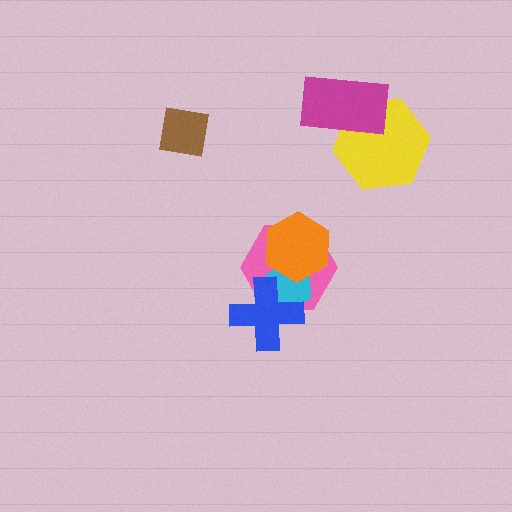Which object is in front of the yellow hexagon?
The magenta rectangle is in front of the yellow hexagon.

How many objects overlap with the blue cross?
2 objects overlap with the blue cross.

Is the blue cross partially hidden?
No, no other shape covers it.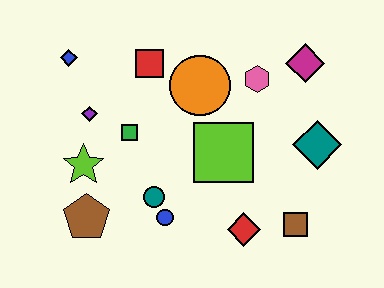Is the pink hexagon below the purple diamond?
No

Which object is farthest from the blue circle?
The magenta diamond is farthest from the blue circle.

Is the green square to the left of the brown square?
Yes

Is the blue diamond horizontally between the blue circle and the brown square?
No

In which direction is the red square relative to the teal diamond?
The red square is to the left of the teal diamond.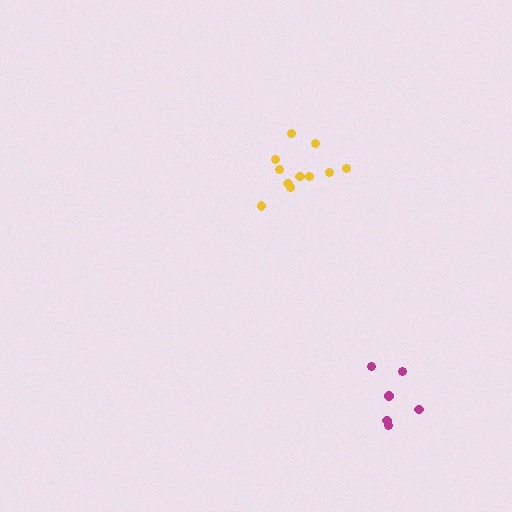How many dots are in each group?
Group 1: 11 dots, Group 2: 6 dots (17 total).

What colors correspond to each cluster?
The clusters are colored: yellow, magenta.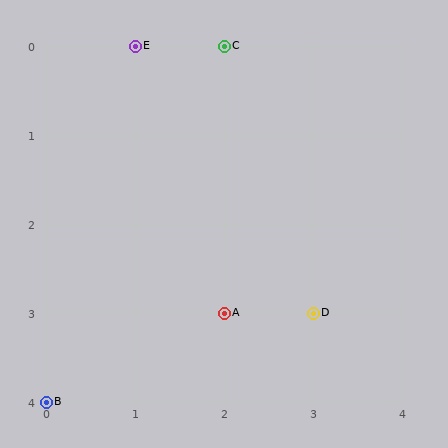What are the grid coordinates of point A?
Point A is at grid coordinates (2, 3).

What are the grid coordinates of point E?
Point E is at grid coordinates (1, 0).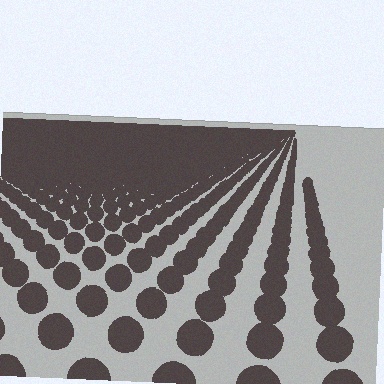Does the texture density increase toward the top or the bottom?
Density increases toward the top.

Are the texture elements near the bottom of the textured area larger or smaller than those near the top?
Larger. Near the bottom, elements are closer to the viewer and appear at a bigger on-screen size.